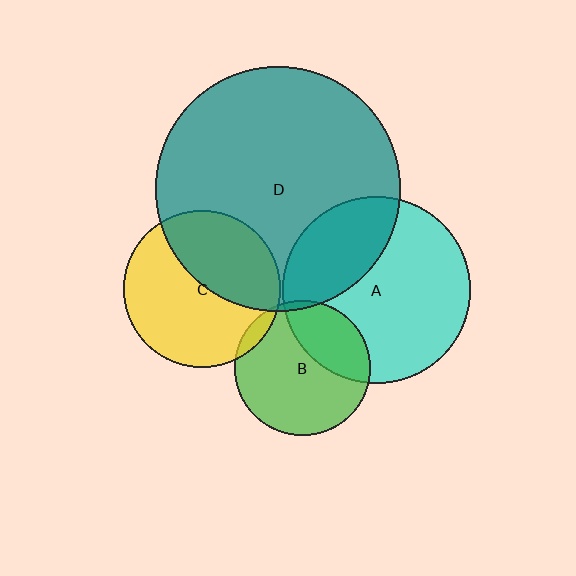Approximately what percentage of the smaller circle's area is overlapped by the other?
Approximately 40%.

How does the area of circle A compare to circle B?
Approximately 1.9 times.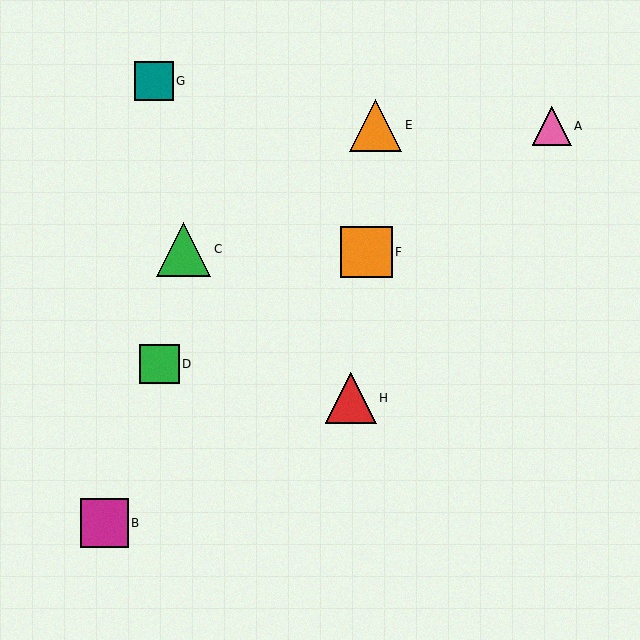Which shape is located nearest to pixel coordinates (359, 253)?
The orange square (labeled F) at (367, 252) is nearest to that location.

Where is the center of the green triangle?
The center of the green triangle is at (183, 249).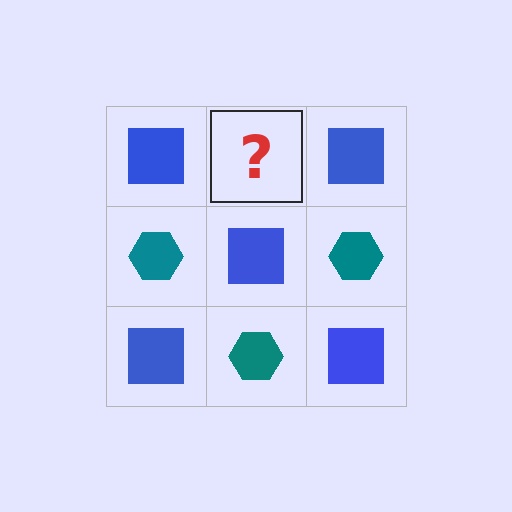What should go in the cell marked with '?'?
The missing cell should contain a teal hexagon.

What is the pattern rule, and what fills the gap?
The rule is that it alternates blue square and teal hexagon in a checkerboard pattern. The gap should be filled with a teal hexagon.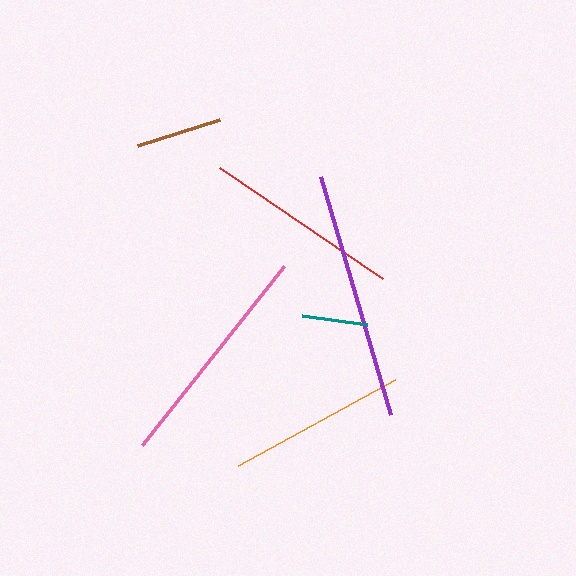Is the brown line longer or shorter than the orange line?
The orange line is longer than the brown line.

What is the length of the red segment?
The red segment is approximately 197 pixels long.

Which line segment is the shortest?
The teal line is the shortest at approximately 65 pixels.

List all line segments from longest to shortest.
From longest to shortest: purple, pink, red, orange, brown, teal.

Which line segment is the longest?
The purple line is the longest at approximately 248 pixels.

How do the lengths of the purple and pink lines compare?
The purple and pink lines are approximately the same length.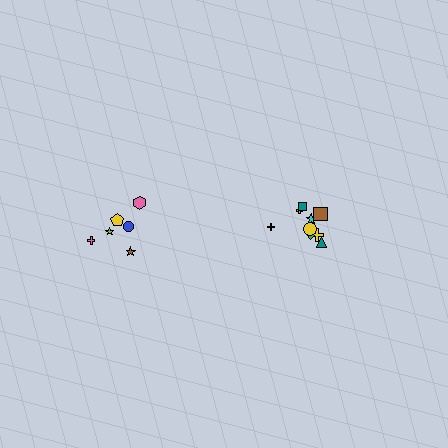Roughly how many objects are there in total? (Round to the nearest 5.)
Roughly 15 objects in total.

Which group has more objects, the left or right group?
The right group.